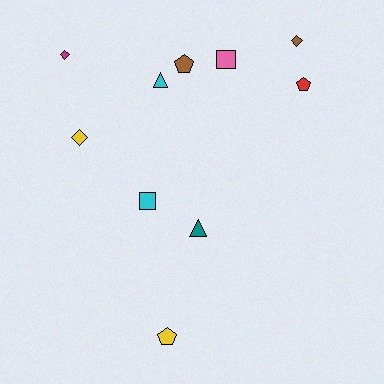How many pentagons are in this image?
There are 3 pentagons.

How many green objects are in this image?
There are no green objects.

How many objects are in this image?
There are 10 objects.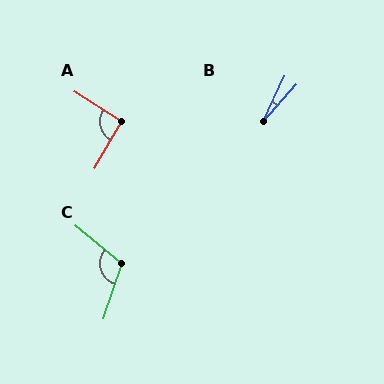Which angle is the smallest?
B, at approximately 17 degrees.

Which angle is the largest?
C, at approximately 111 degrees.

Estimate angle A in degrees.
Approximately 92 degrees.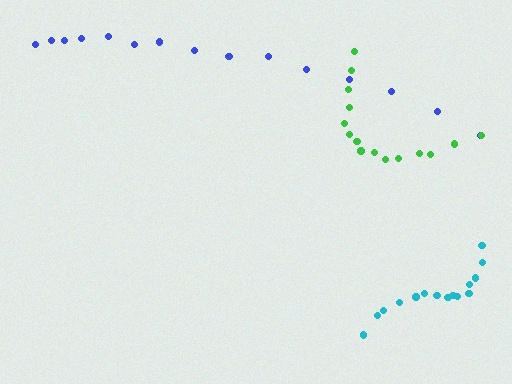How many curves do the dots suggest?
There are 3 distinct paths.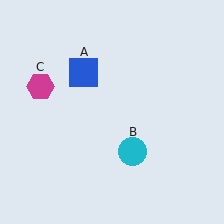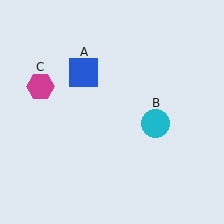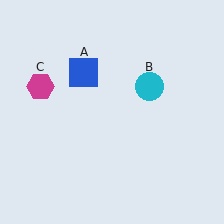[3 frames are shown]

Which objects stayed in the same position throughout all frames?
Blue square (object A) and magenta hexagon (object C) remained stationary.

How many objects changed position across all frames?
1 object changed position: cyan circle (object B).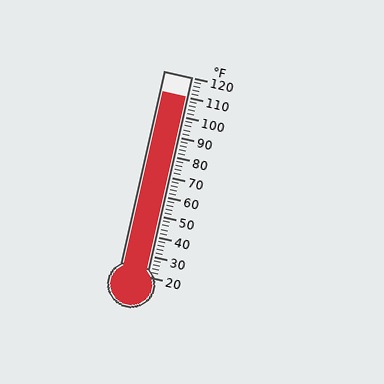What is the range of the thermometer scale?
The thermometer scale ranges from 20°F to 120°F.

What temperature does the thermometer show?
The thermometer shows approximately 110°F.